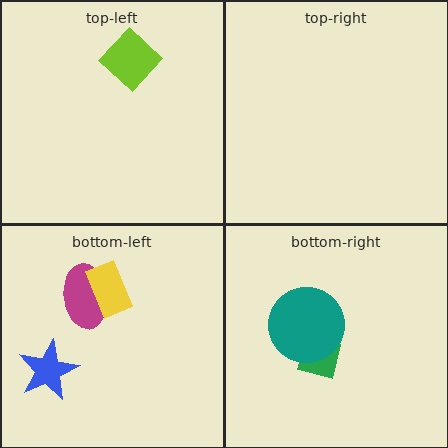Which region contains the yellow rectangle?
The bottom-left region.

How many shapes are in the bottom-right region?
2.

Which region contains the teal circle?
The bottom-right region.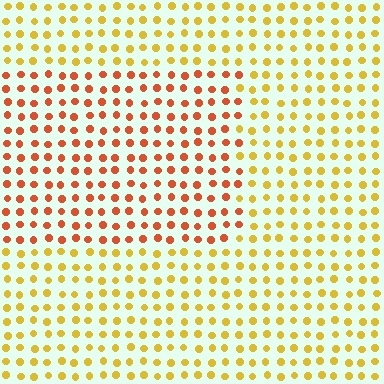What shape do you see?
I see a rectangle.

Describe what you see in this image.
The image is filled with small yellow elements in a uniform arrangement. A rectangle-shaped region is visible where the elements are tinted to a slightly different hue, forming a subtle color boundary.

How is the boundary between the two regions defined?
The boundary is defined purely by a slight shift in hue (about 37 degrees). Spacing, size, and orientation are identical on both sides.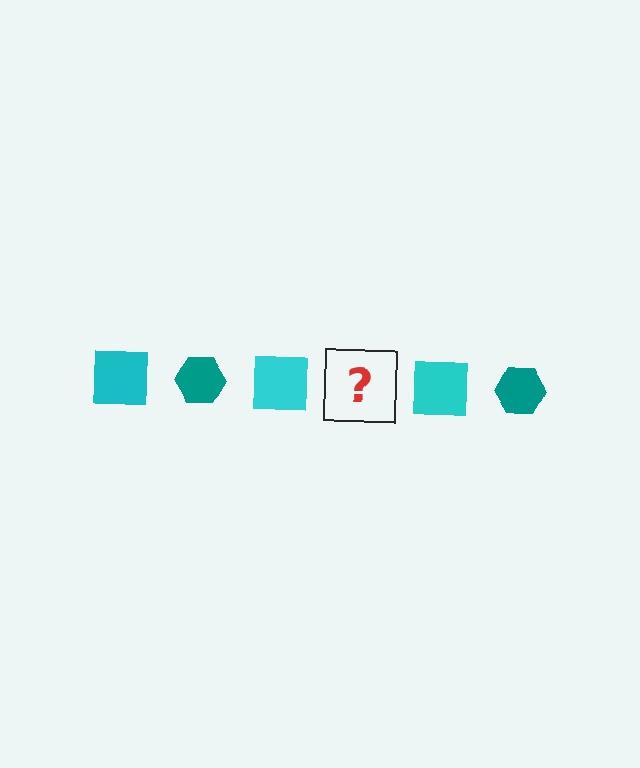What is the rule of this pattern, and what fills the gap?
The rule is that the pattern alternates between cyan square and teal hexagon. The gap should be filled with a teal hexagon.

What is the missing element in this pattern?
The missing element is a teal hexagon.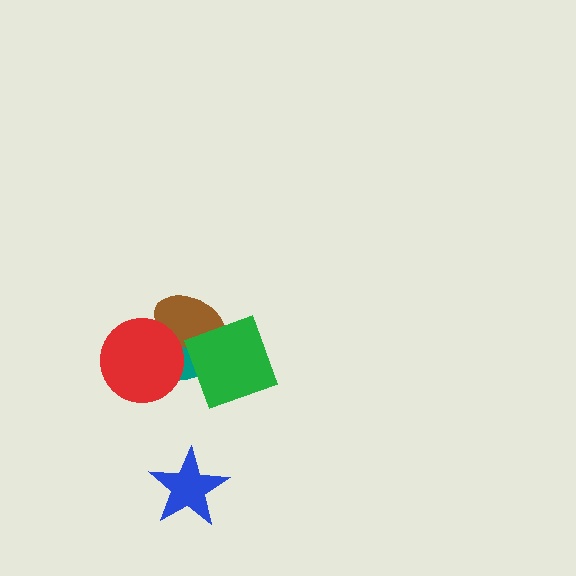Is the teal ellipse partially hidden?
Yes, it is partially covered by another shape.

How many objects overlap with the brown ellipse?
3 objects overlap with the brown ellipse.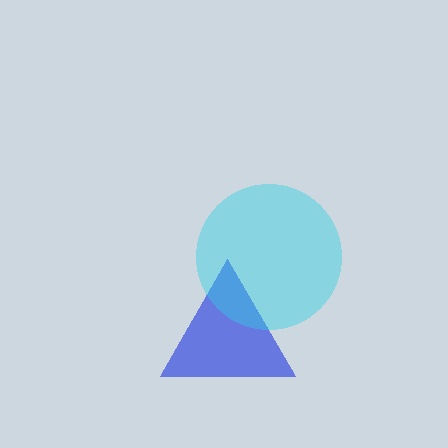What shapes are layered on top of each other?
The layered shapes are: a blue triangle, a cyan circle.